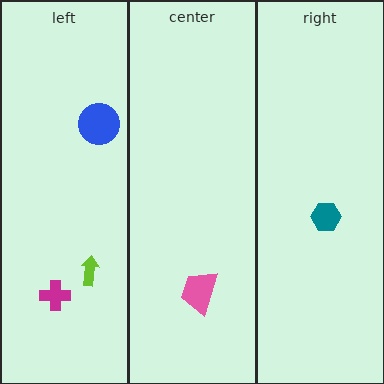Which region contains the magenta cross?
The left region.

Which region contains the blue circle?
The left region.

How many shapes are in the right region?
1.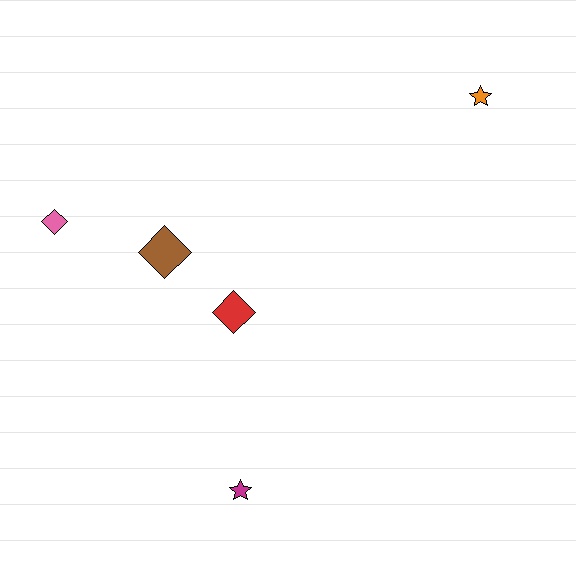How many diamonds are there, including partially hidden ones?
There are 3 diamonds.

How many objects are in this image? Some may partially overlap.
There are 5 objects.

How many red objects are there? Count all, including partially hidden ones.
There is 1 red object.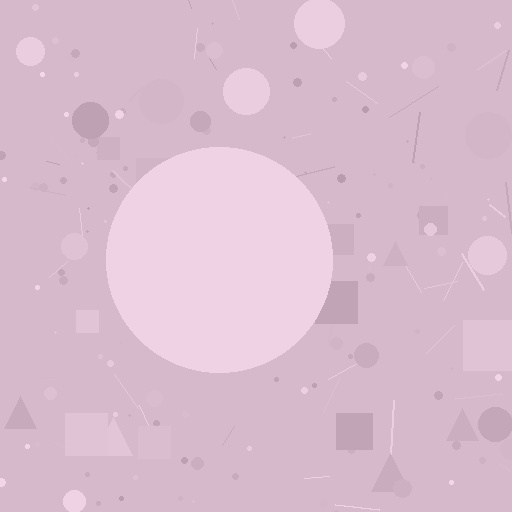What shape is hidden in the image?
A circle is hidden in the image.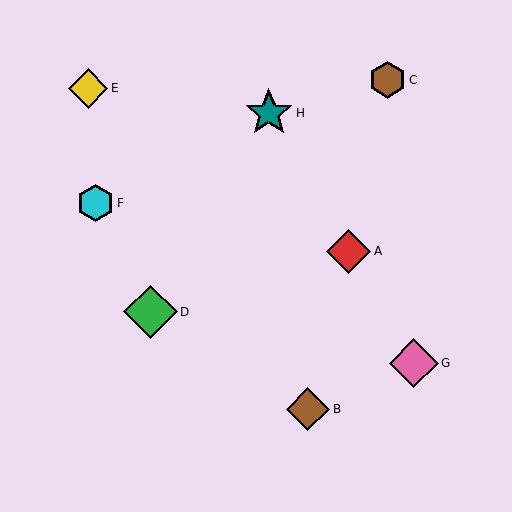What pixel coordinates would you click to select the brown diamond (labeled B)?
Click at (308, 409) to select the brown diamond B.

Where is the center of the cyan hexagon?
The center of the cyan hexagon is at (95, 203).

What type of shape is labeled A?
Shape A is a red diamond.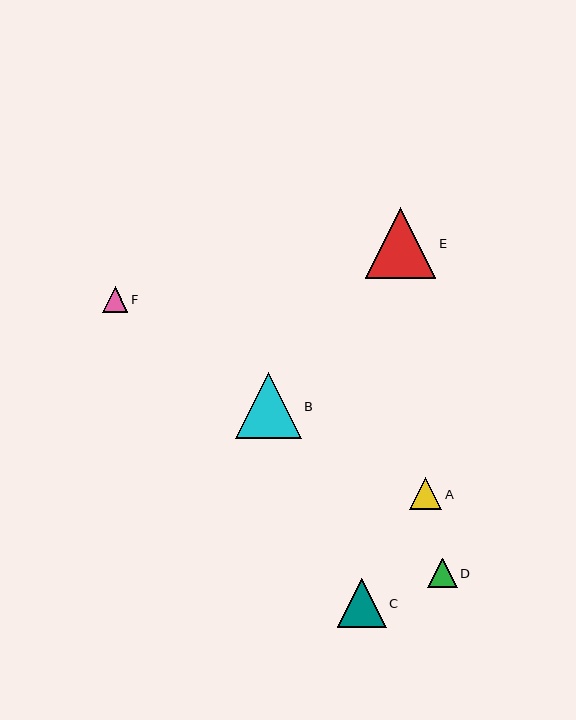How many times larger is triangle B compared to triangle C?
Triangle B is approximately 1.3 times the size of triangle C.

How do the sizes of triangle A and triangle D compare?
Triangle A and triangle D are approximately the same size.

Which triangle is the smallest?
Triangle F is the smallest with a size of approximately 25 pixels.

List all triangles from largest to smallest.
From largest to smallest: E, B, C, A, D, F.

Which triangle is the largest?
Triangle E is the largest with a size of approximately 71 pixels.